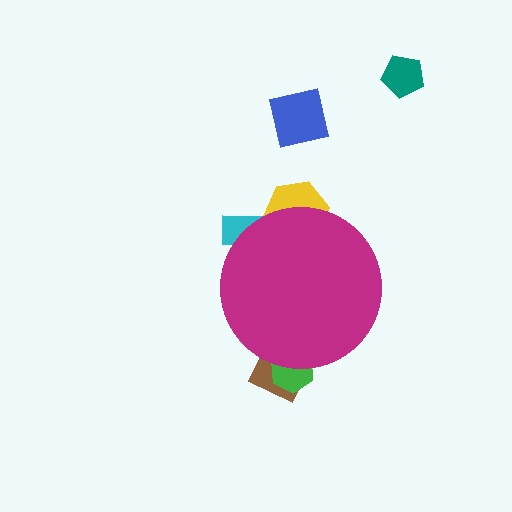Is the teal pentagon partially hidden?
No, the teal pentagon is fully visible.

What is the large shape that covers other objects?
A magenta circle.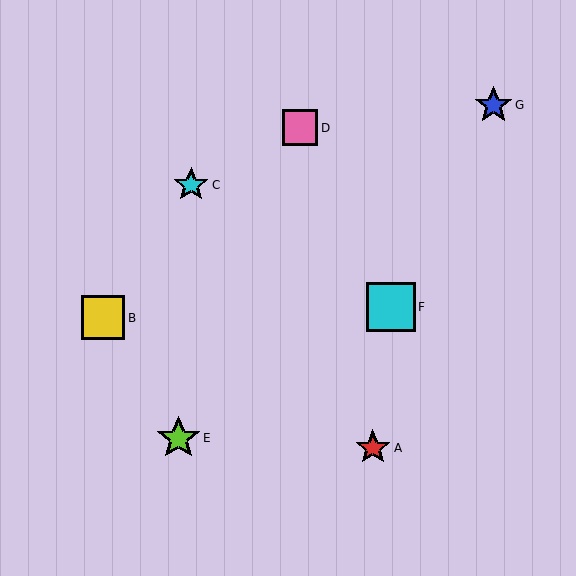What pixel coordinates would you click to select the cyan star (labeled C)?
Click at (191, 185) to select the cyan star C.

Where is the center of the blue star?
The center of the blue star is at (493, 105).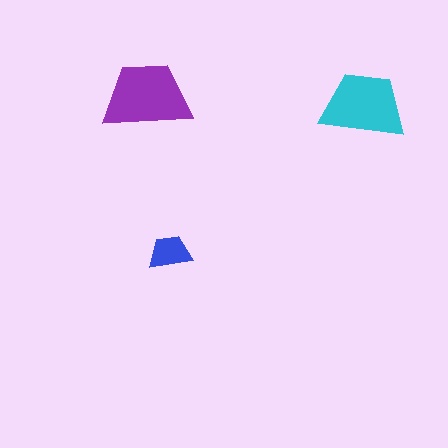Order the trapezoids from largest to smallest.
the purple one, the cyan one, the blue one.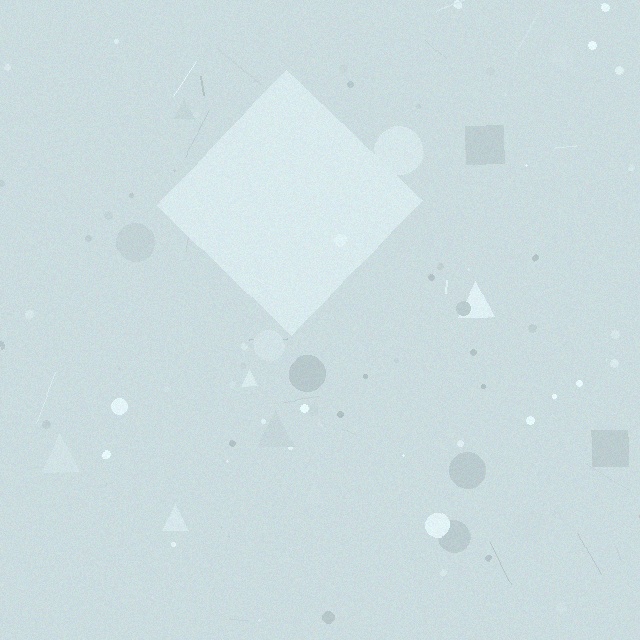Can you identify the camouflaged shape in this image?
The camouflaged shape is a diamond.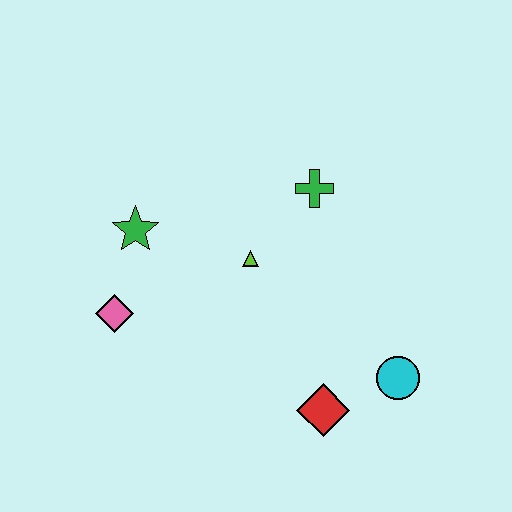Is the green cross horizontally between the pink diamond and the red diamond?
Yes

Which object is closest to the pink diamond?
The green star is closest to the pink diamond.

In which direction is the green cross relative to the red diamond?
The green cross is above the red diamond.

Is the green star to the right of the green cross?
No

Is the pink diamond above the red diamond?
Yes